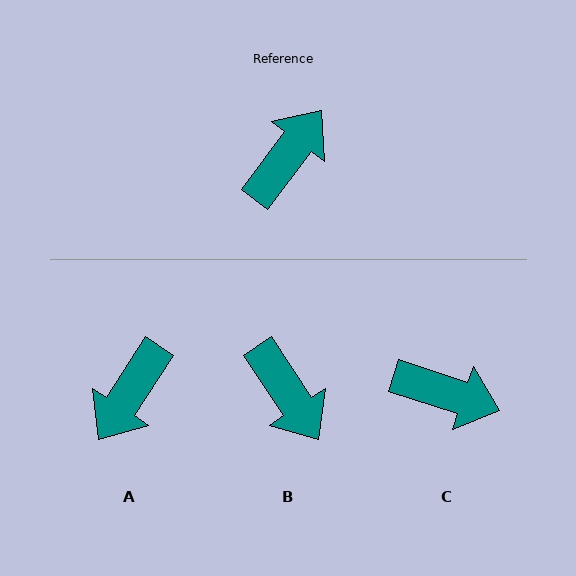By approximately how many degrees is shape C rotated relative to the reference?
Approximately 72 degrees clockwise.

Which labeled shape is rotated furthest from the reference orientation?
A, about 176 degrees away.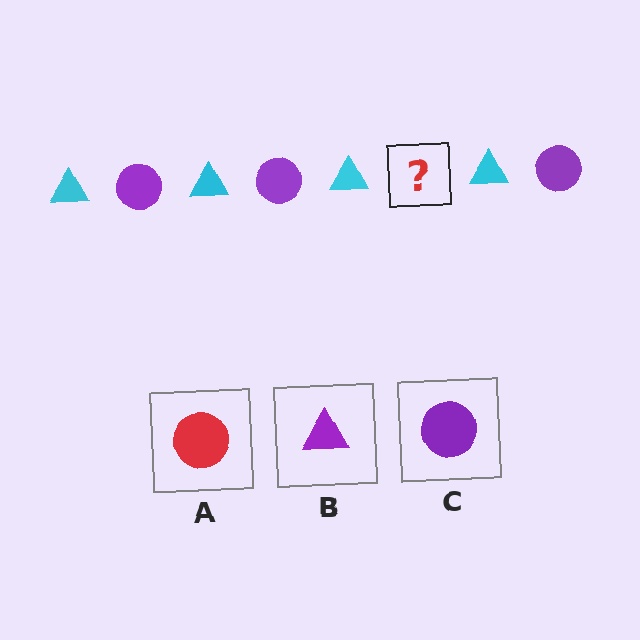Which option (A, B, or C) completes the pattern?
C.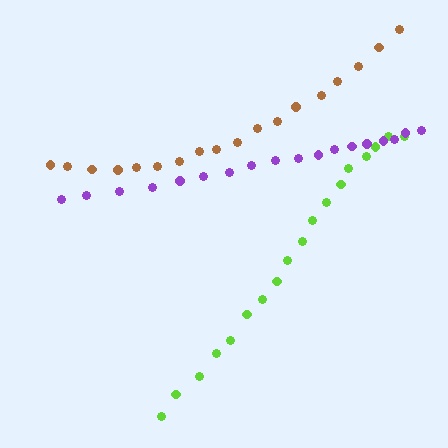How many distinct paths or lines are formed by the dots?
There are 3 distinct paths.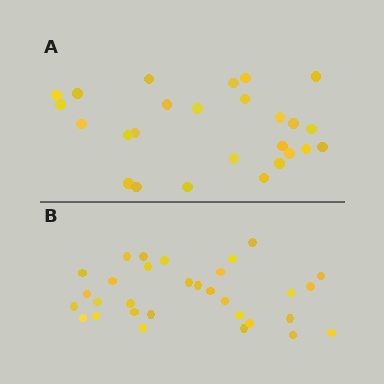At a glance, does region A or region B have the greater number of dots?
Region B (the bottom region) has more dots.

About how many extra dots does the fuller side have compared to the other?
Region B has about 5 more dots than region A.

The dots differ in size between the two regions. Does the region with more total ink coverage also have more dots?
No. Region A has more total ink coverage because its dots are larger, but region B actually contains more individual dots. Total area can be misleading — the number of items is what matters here.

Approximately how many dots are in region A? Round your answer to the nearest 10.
About 30 dots. (The exact count is 26, which rounds to 30.)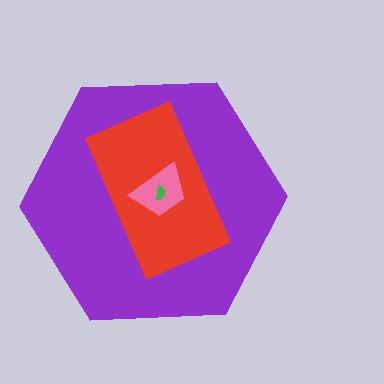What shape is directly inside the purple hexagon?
The red rectangle.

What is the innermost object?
The green semicircle.